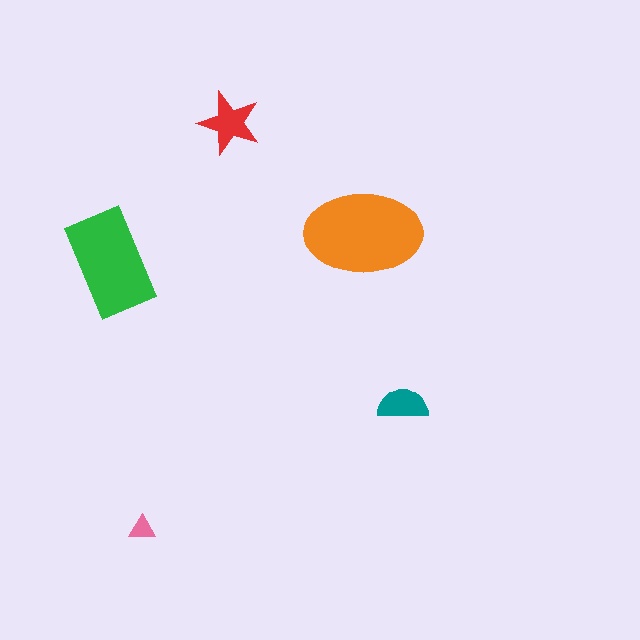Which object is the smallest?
The pink triangle.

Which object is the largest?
The orange ellipse.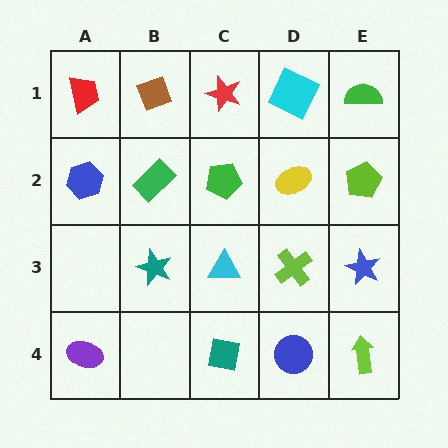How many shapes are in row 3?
4 shapes.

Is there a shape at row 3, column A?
No, that cell is empty.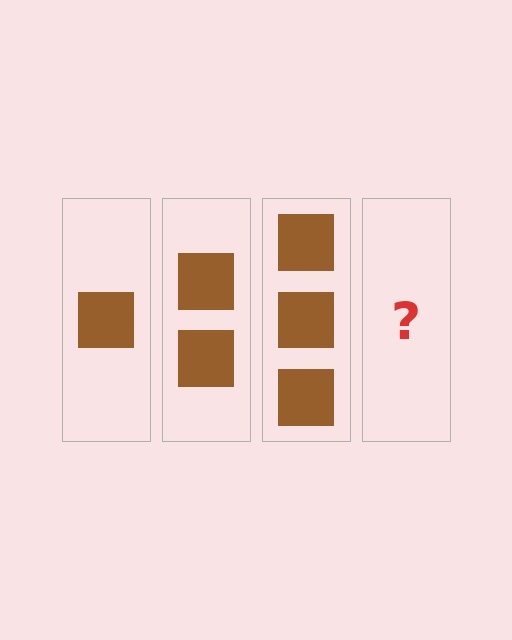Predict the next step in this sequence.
The next step is 4 squares.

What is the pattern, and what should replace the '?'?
The pattern is that each step adds one more square. The '?' should be 4 squares.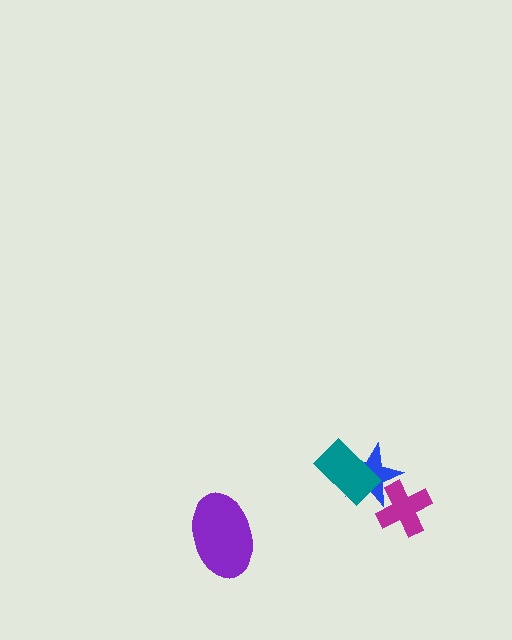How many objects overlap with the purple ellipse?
0 objects overlap with the purple ellipse.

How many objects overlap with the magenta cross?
1 object overlaps with the magenta cross.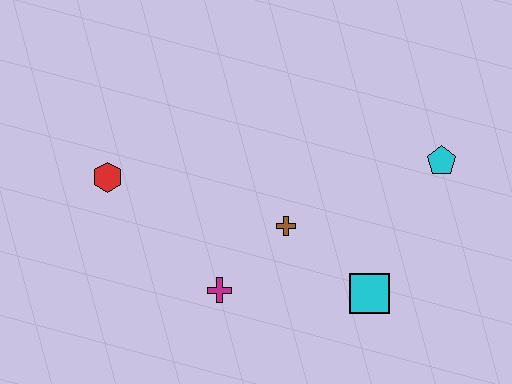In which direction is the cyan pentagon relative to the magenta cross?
The cyan pentagon is to the right of the magenta cross.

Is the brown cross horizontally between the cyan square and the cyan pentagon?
No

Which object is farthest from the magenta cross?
The cyan pentagon is farthest from the magenta cross.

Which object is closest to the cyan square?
The brown cross is closest to the cyan square.